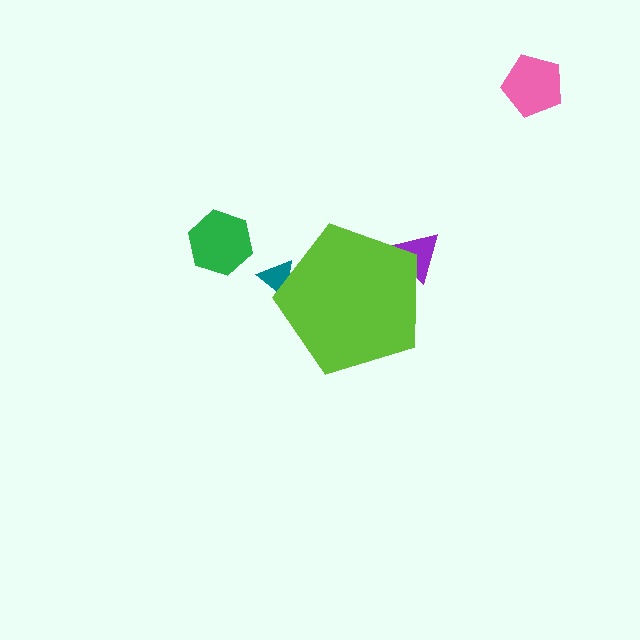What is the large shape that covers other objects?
A lime pentagon.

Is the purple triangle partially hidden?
Yes, the purple triangle is partially hidden behind the lime pentagon.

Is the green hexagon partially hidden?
No, the green hexagon is fully visible.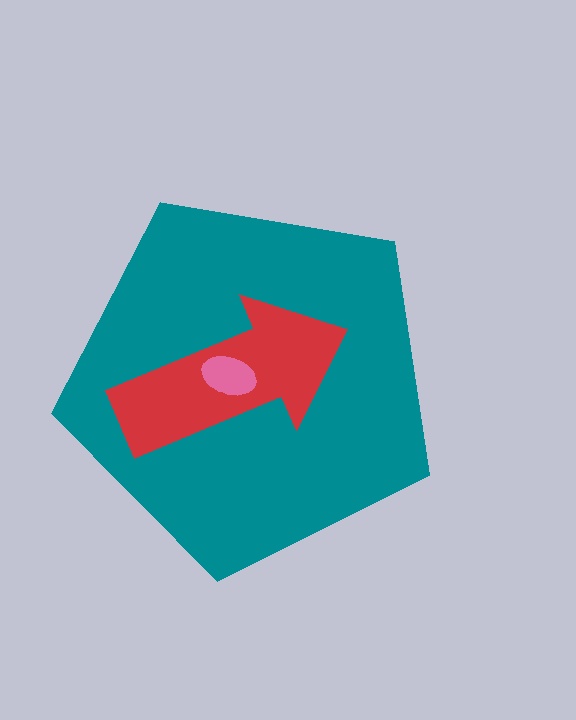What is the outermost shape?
The teal pentagon.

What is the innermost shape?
The pink ellipse.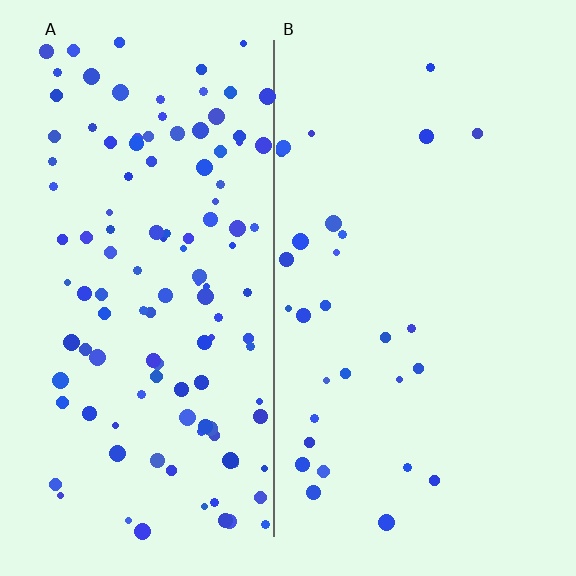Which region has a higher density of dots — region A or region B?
A (the left).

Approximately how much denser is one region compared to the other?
Approximately 4.1× — region A over region B.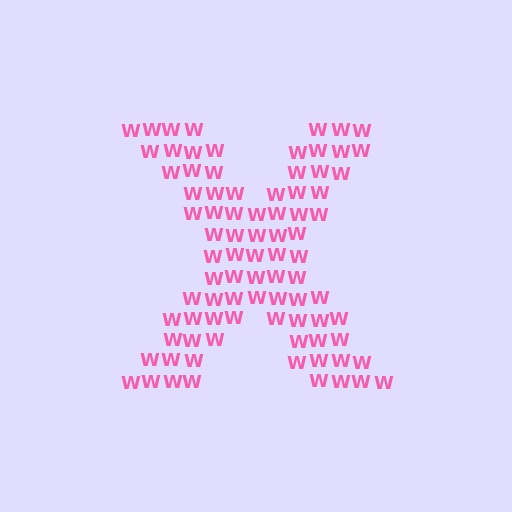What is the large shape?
The large shape is the letter X.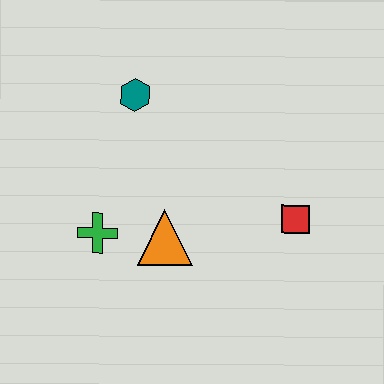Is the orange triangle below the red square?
Yes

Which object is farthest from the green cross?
The red square is farthest from the green cross.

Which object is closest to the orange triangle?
The green cross is closest to the orange triangle.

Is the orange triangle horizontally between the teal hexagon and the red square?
Yes